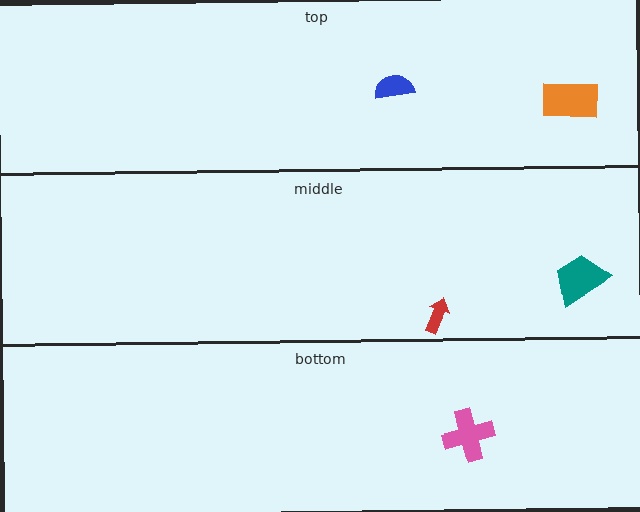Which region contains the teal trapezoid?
The middle region.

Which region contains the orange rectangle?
The top region.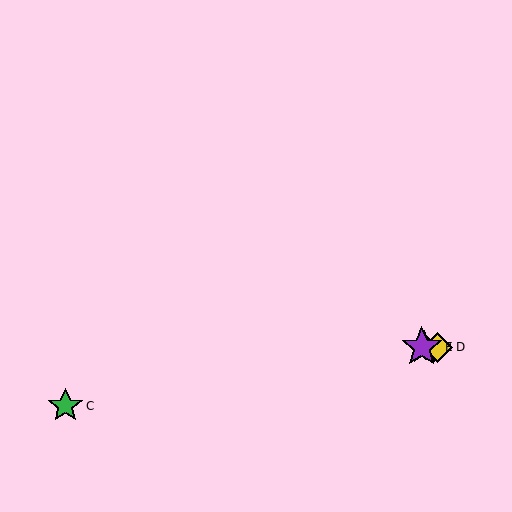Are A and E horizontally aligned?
Yes, both are at y≈347.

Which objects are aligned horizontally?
Objects A, B, D, E are aligned horizontally.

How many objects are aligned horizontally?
4 objects (A, B, D, E) are aligned horizontally.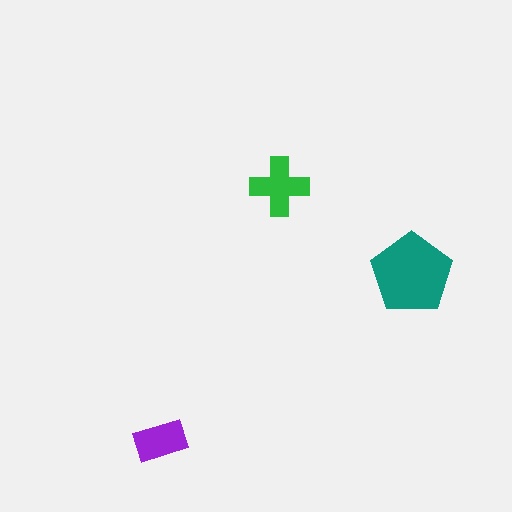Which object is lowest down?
The purple rectangle is bottommost.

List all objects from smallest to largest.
The purple rectangle, the green cross, the teal pentagon.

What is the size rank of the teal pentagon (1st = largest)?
1st.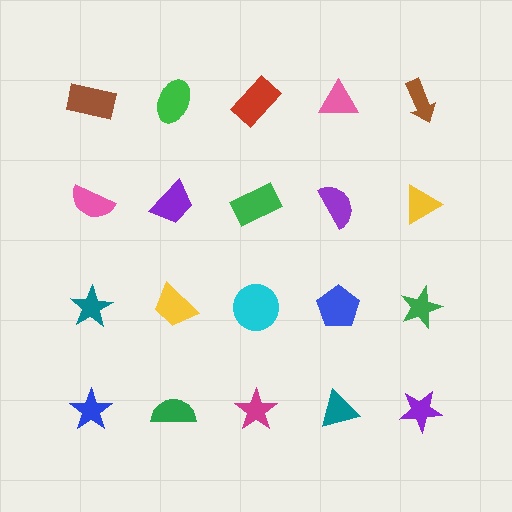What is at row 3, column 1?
A teal star.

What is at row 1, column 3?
A red rectangle.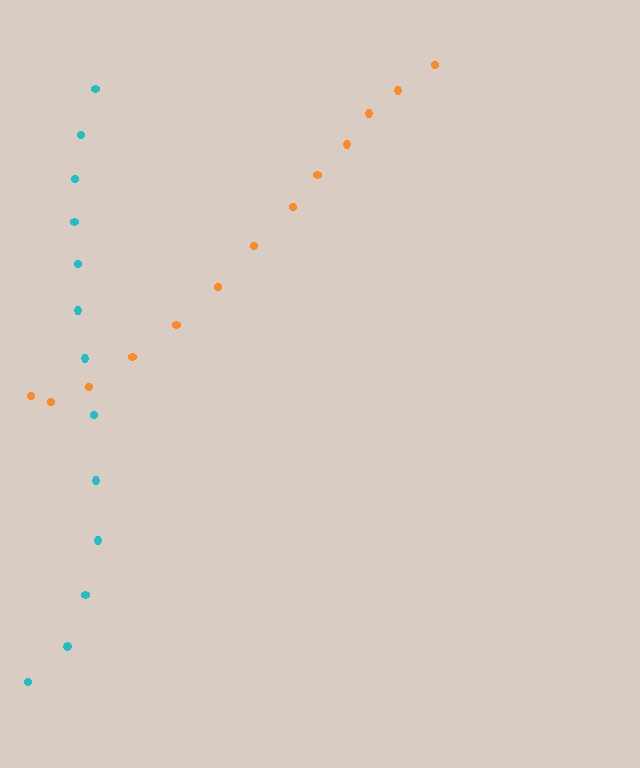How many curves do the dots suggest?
There are 2 distinct paths.